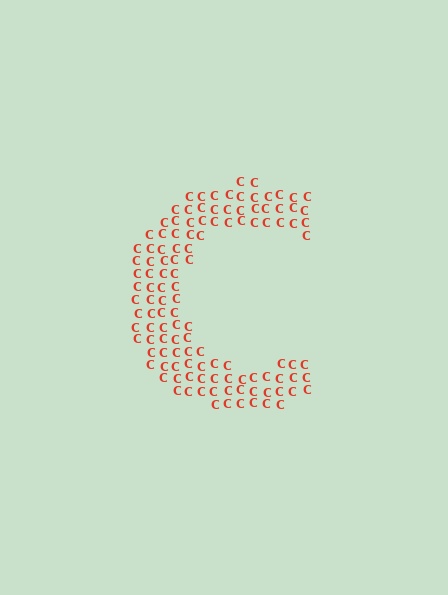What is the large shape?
The large shape is the letter C.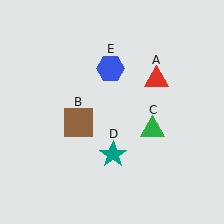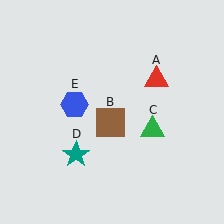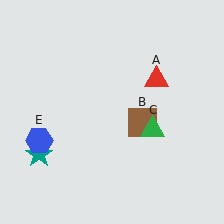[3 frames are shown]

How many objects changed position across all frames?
3 objects changed position: brown square (object B), teal star (object D), blue hexagon (object E).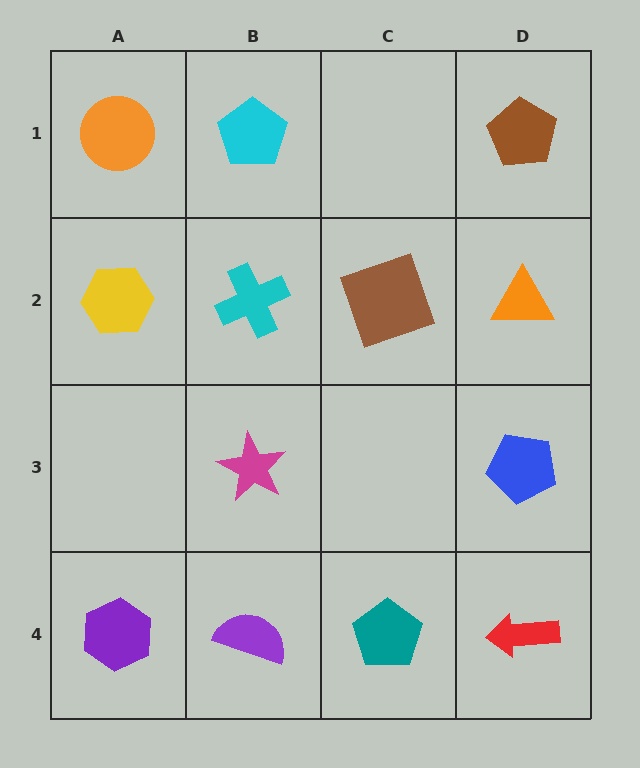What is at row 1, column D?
A brown pentagon.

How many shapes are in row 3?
2 shapes.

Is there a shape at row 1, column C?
No, that cell is empty.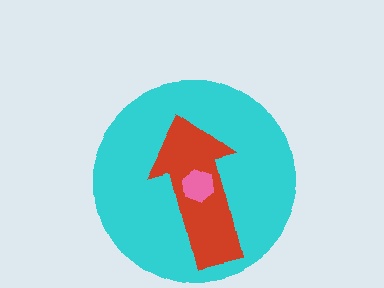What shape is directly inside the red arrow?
The pink hexagon.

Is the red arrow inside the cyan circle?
Yes.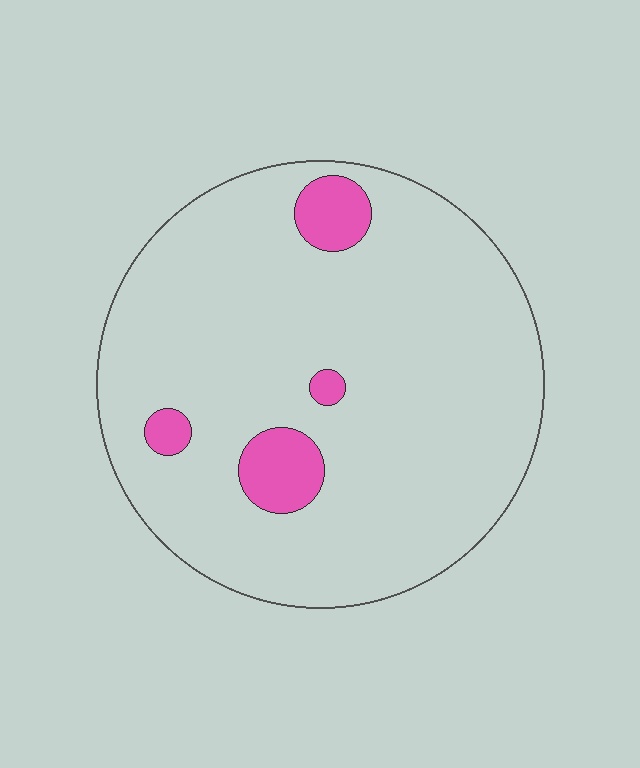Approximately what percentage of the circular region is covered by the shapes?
Approximately 10%.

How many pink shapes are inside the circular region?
4.